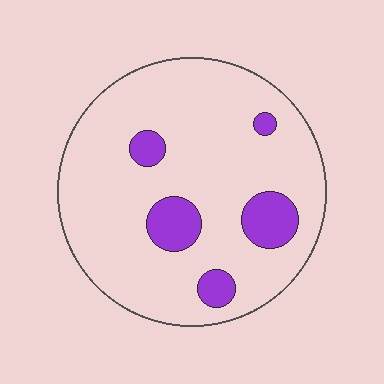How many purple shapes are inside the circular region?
5.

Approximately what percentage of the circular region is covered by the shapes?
Approximately 15%.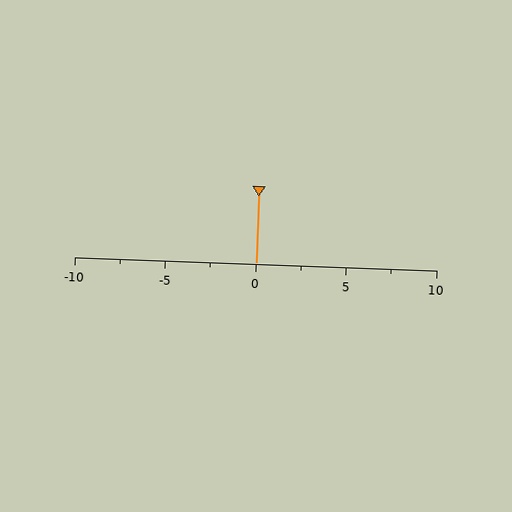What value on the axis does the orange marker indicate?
The marker indicates approximately 0.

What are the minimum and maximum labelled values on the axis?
The axis runs from -10 to 10.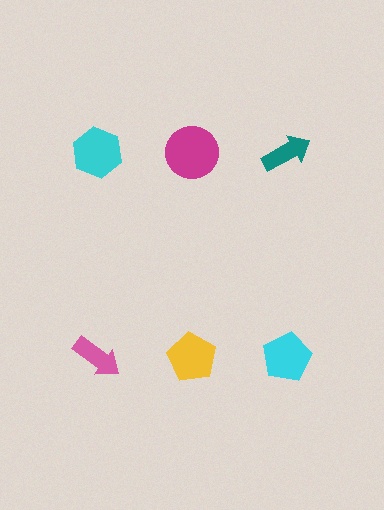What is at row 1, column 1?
A cyan hexagon.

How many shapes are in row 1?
3 shapes.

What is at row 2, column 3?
A cyan pentagon.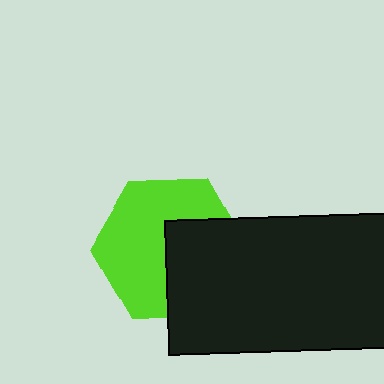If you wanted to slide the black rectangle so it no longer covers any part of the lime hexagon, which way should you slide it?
Slide it toward the lower-right — that is the most direct way to separate the two shapes.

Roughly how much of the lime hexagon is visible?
About half of it is visible (roughly 60%).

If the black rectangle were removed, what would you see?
You would see the complete lime hexagon.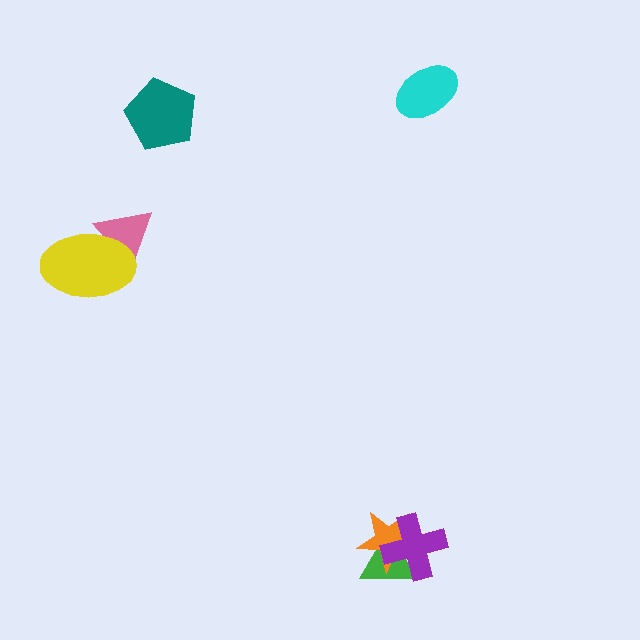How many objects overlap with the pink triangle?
1 object overlaps with the pink triangle.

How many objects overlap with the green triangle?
2 objects overlap with the green triangle.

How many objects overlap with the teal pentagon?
0 objects overlap with the teal pentagon.